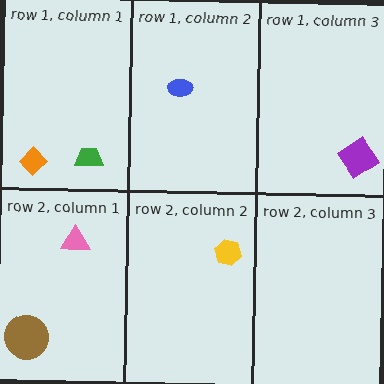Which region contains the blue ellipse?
The row 1, column 2 region.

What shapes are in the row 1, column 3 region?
The purple diamond.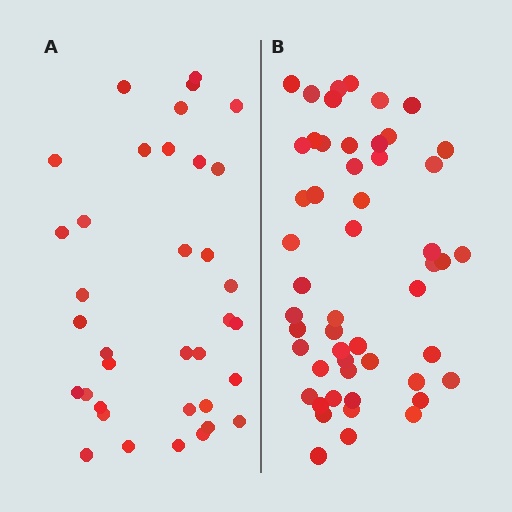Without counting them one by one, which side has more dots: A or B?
Region B (the right region) has more dots.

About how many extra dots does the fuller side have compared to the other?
Region B has approximately 15 more dots than region A.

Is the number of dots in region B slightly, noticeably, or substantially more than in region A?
Region B has noticeably more, but not dramatically so. The ratio is roughly 1.4 to 1.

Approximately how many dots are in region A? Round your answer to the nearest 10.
About 40 dots. (The exact count is 36, which rounds to 40.)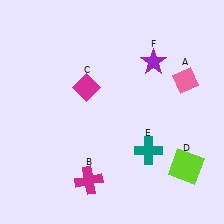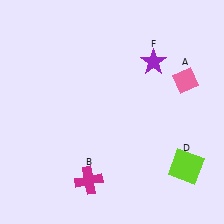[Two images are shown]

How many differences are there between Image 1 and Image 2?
There are 2 differences between the two images.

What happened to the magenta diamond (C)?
The magenta diamond (C) was removed in Image 2. It was in the top-left area of Image 1.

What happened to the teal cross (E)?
The teal cross (E) was removed in Image 2. It was in the bottom-right area of Image 1.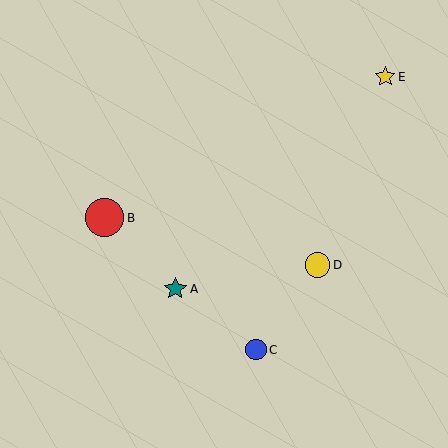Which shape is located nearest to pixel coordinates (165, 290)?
The teal star (labeled A) at (175, 289) is nearest to that location.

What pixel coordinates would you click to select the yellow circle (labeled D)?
Click at (317, 265) to select the yellow circle D.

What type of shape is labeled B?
Shape B is a red circle.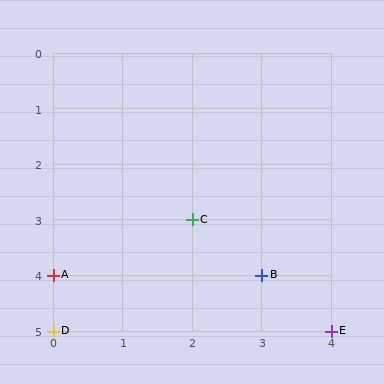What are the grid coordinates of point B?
Point B is at grid coordinates (3, 4).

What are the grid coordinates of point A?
Point A is at grid coordinates (0, 4).